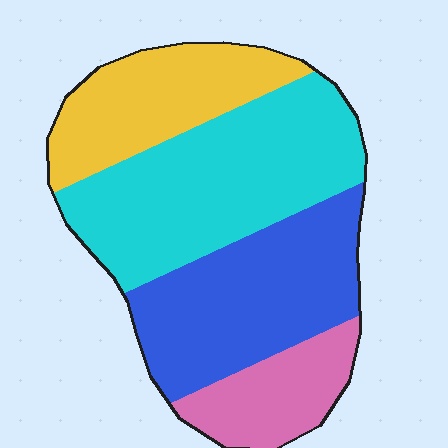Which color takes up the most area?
Cyan, at roughly 35%.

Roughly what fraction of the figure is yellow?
Yellow covers roughly 20% of the figure.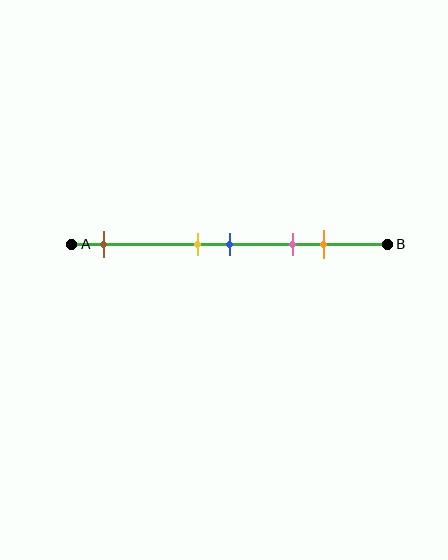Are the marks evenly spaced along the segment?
No, the marks are not evenly spaced.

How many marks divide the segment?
There are 5 marks dividing the segment.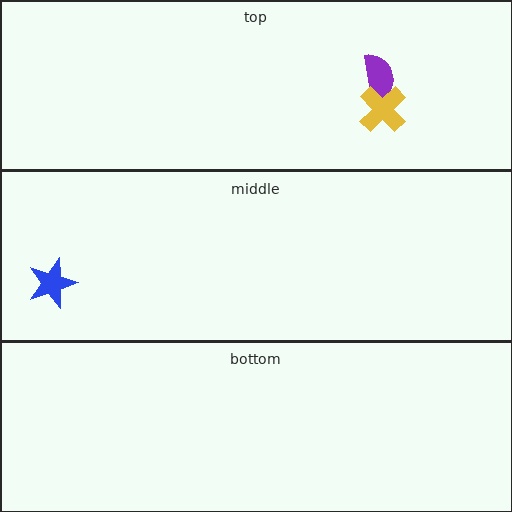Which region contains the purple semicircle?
The top region.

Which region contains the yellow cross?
The top region.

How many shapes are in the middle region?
1.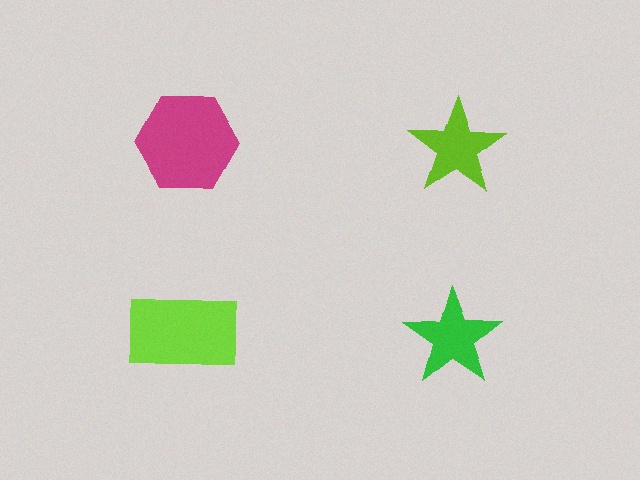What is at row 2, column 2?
A green star.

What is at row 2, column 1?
A lime rectangle.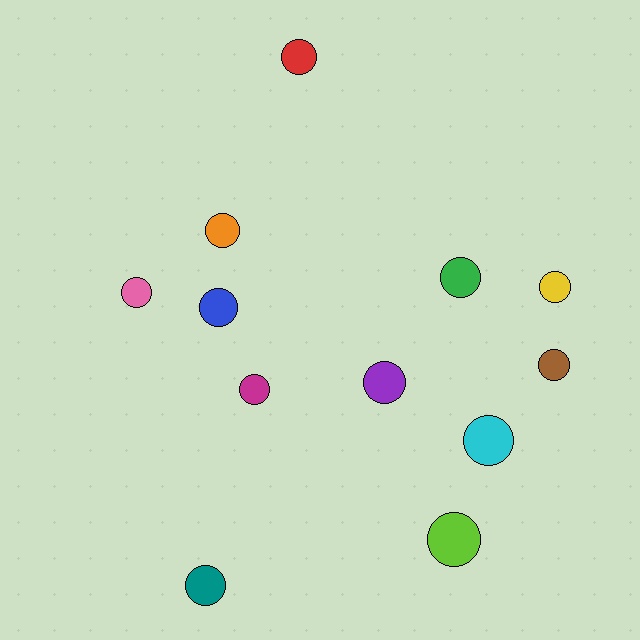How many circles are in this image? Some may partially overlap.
There are 12 circles.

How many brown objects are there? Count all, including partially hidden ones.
There is 1 brown object.